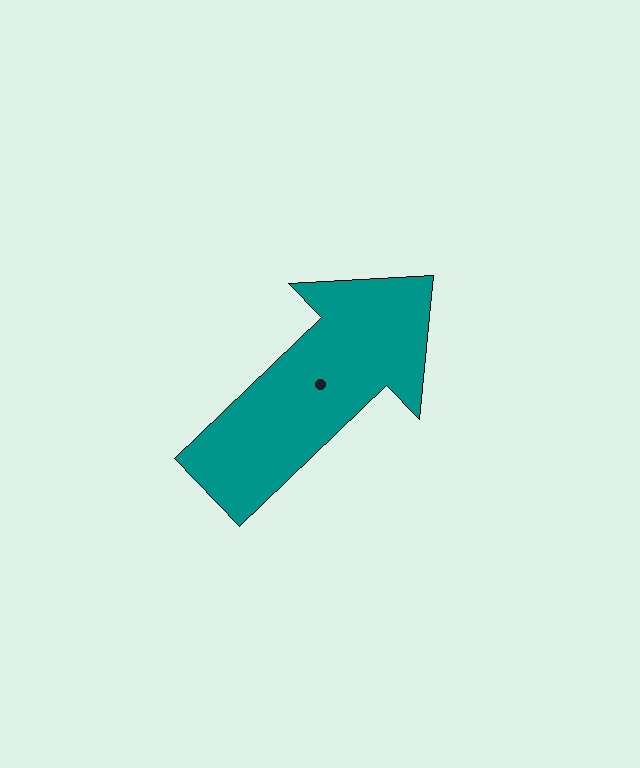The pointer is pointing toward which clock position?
Roughly 2 o'clock.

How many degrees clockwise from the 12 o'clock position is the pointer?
Approximately 46 degrees.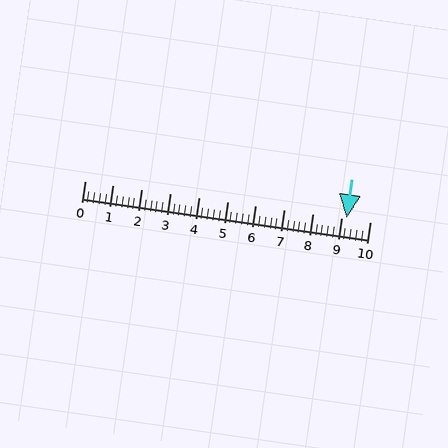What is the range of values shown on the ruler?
The ruler shows values from 0 to 10.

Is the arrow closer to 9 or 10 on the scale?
The arrow is closer to 9.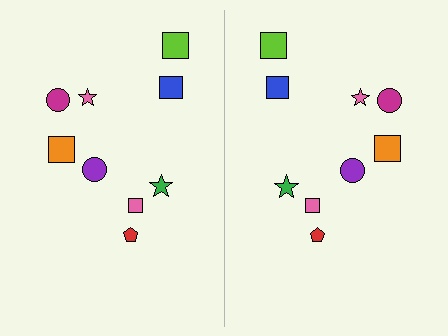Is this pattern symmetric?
Yes, this pattern has bilateral (reflection) symmetry.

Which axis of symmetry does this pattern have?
The pattern has a vertical axis of symmetry running through the center of the image.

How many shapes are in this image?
There are 18 shapes in this image.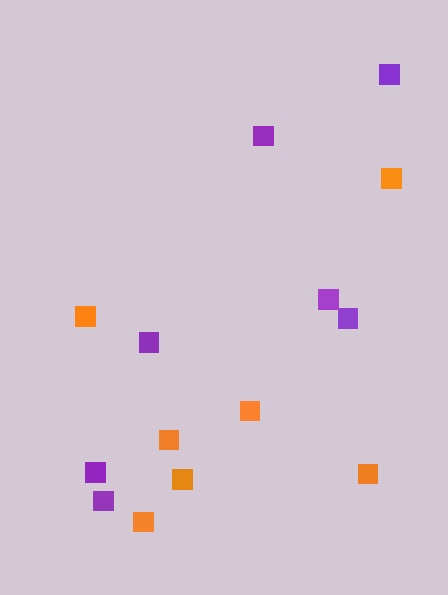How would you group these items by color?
There are 2 groups: one group of orange squares (7) and one group of purple squares (7).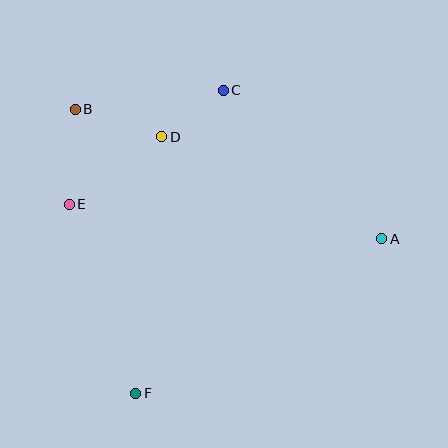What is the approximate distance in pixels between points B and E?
The distance between B and E is approximately 95 pixels.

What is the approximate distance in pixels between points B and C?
The distance between B and C is approximately 150 pixels.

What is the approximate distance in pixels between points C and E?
The distance between C and E is approximately 191 pixels.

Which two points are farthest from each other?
Points A and B are farthest from each other.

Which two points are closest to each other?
Points C and D are closest to each other.